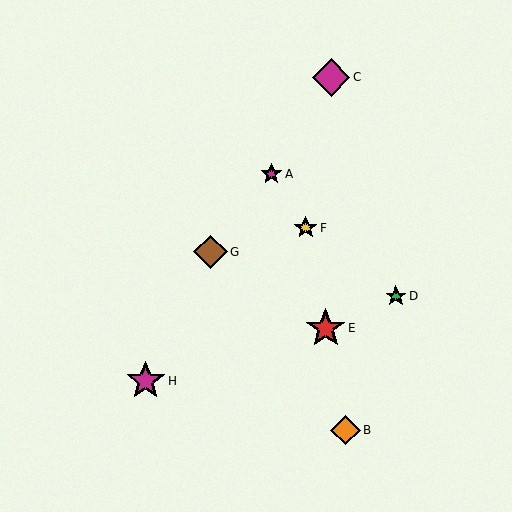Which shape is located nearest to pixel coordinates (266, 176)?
The magenta star (labeled A) at (271, 174) is nearest to that location.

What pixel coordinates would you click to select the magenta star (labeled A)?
Click at (271, 174) to select the magenta star A.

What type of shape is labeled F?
Shape F is a yellow star.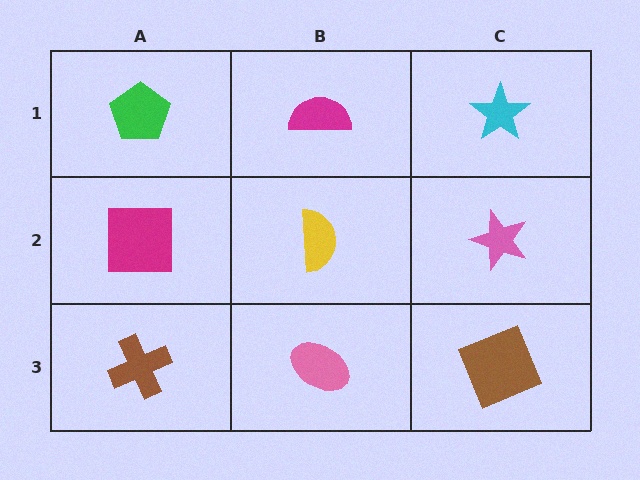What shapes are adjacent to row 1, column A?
A magenta square (row 2, column A), a magenta semicircle (row 1, column B).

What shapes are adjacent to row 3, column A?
A magenta square (row 2, column A), a pink ellipse (row 3, column B).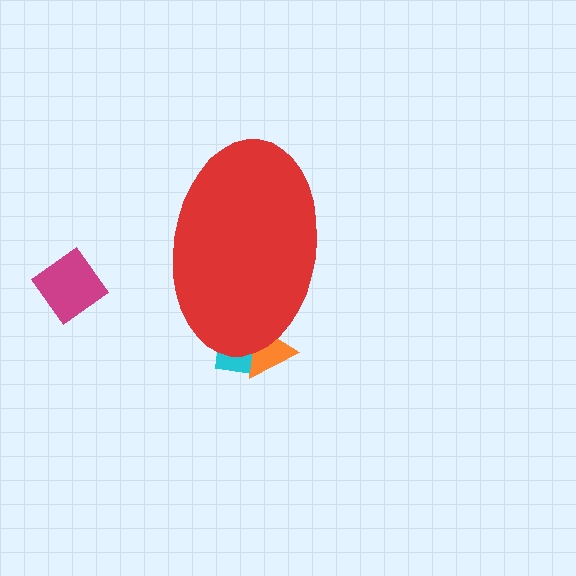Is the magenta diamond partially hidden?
No, the magenta diamond is fully visible.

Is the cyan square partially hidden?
Yes, the cyan square is partially hidden behind the red ellipse.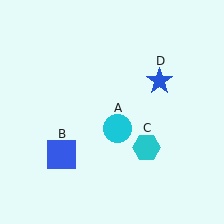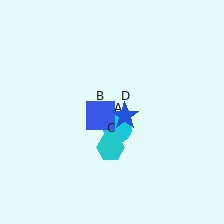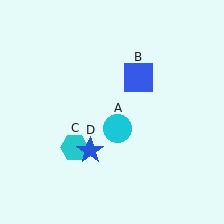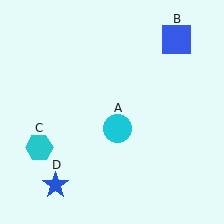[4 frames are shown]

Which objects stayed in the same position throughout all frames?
Cyan circle (object A) remained stationary.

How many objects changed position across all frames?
3 objects changed position: blue square (object B), cyan hexagon (object C), blue star (object D).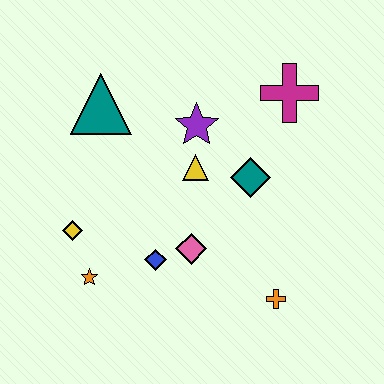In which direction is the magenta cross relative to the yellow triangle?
The magenta cross is to the right of the yellow triangle.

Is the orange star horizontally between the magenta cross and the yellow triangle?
No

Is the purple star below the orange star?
No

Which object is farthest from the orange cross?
The teal triangle is farthest from the orange cross.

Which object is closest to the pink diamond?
The blue diamond is closest to the pink diamond.